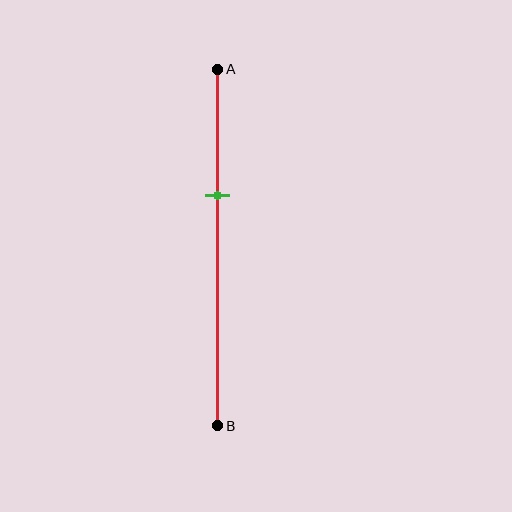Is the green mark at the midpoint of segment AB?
No, the mark is at about 35% from A, not at the 50% midpoint.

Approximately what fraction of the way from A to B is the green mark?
The green mark is approximately 35% of the way from A to B.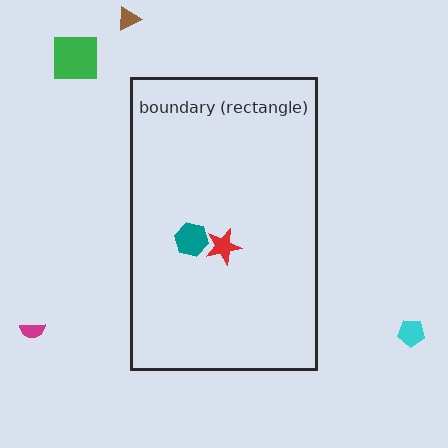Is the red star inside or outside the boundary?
Inside.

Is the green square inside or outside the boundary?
Outside.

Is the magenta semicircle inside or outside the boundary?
Outside.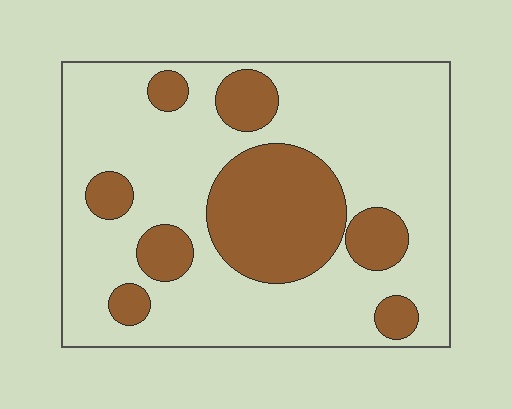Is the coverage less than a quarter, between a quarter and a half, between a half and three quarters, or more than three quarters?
Between a quarter and a half.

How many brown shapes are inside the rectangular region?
8.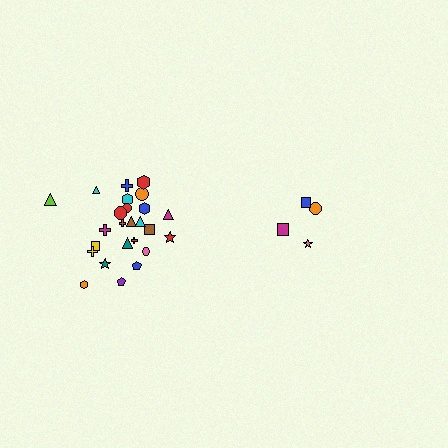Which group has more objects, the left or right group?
The left group.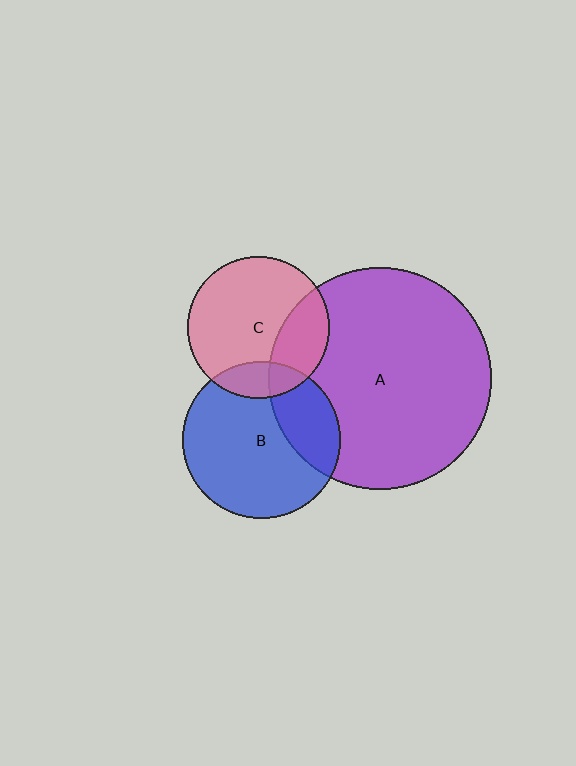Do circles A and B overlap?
Yes.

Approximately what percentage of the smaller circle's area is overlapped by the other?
Approximately 25%.